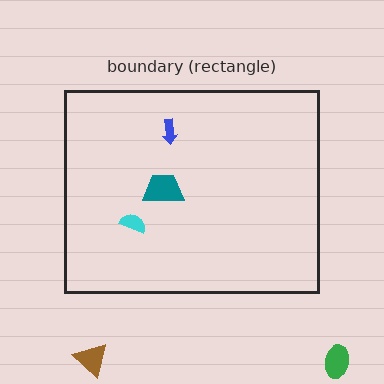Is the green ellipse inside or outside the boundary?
Outside.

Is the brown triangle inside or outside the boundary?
Outside.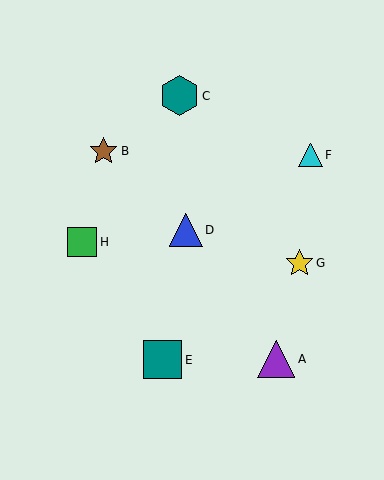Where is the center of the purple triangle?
The center of the purple triangle is at (276, 359).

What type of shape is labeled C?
Shape C is a teal hexagon.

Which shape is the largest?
The teal hexagon (labeled C) is the largest.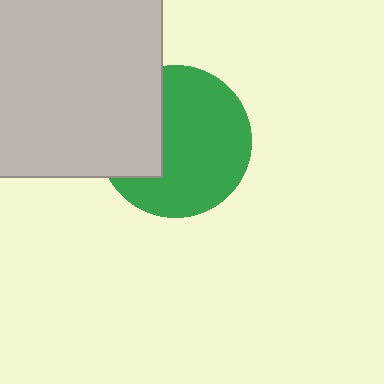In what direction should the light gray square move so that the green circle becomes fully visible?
The light gray square should move left. That is the shortest direction to clear the overlap and leave the green circle fully visible.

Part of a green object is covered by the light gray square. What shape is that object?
It is a circle.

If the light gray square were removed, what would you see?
You would see the complete green circle.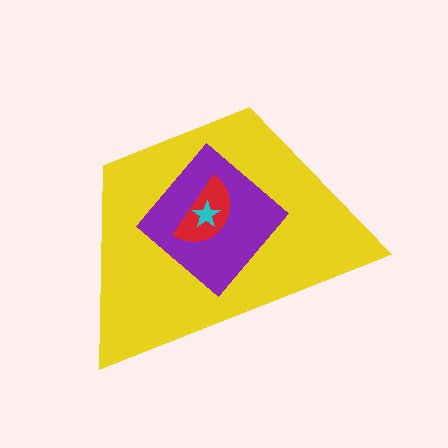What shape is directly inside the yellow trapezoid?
The purple diamond.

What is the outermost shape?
The yellow trapezoid.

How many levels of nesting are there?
4.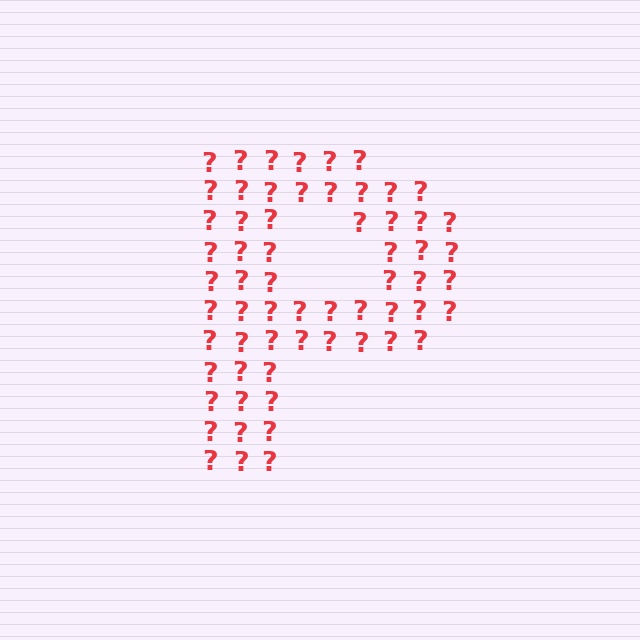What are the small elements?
The small elements are question marks.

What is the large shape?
The large shape is the letter P.